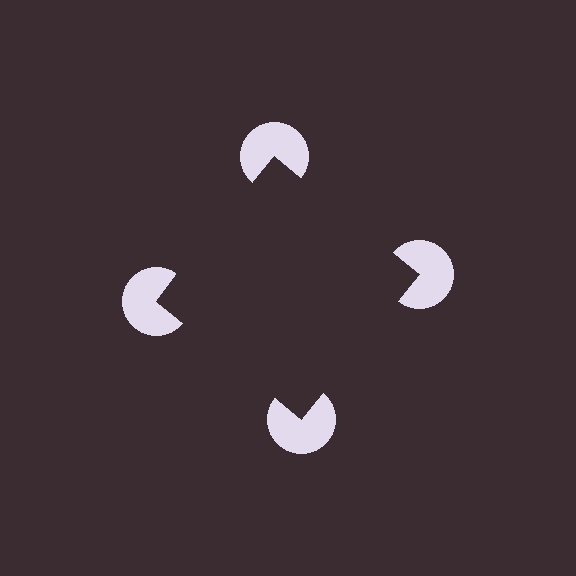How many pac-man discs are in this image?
There are 4 — one at each vertex of the illusory square.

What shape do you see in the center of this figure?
An illusory square — its edges are inferred from the aligned wedge cuts in the pac-man discs, not physically drawn.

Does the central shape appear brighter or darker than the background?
It typically appears slightly darker than the background, even though no actual brightness change is drawn.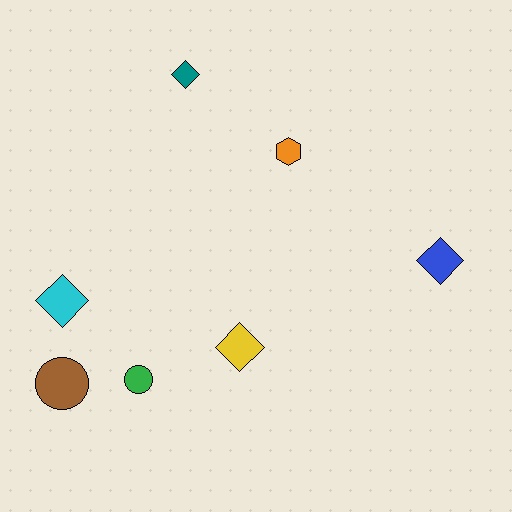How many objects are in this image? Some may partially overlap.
There are 7 objects.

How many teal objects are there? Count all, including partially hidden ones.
There is 1 teal object.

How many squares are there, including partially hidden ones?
There are no squares.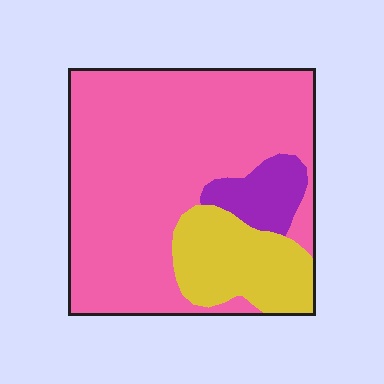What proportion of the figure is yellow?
Yellow takes up about one fifth (1/5) of the figure.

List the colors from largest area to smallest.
From largest to smallest: pink, yellow, purple.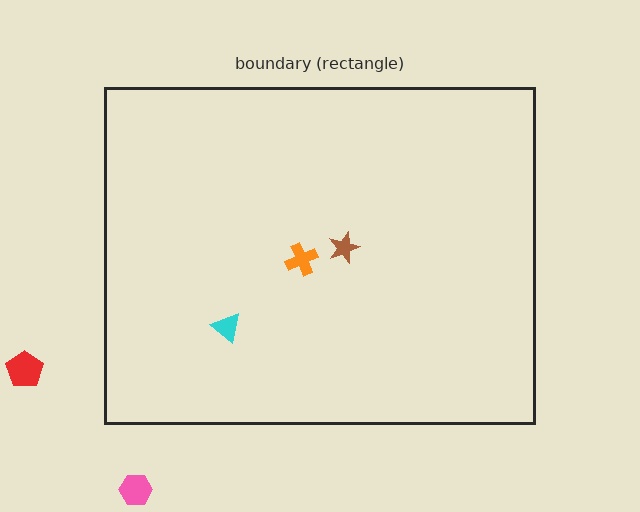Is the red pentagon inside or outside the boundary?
Outside.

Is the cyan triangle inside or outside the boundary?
Inside.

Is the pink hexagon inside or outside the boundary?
Outside.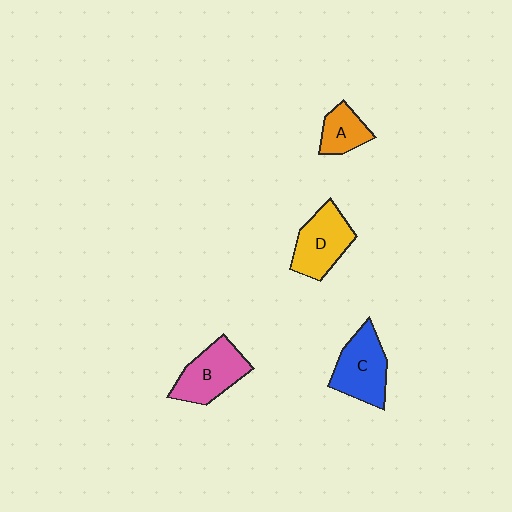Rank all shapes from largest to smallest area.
From largest to smallest: C (blue), B (pink), D (yellow), A (orange).